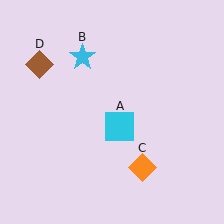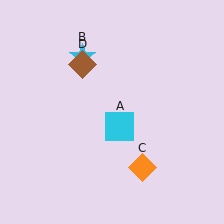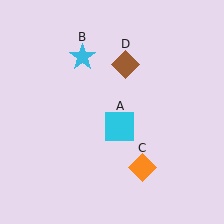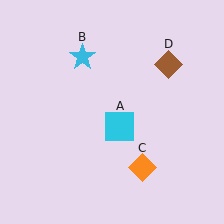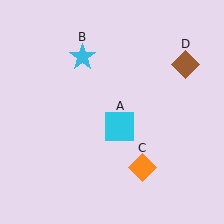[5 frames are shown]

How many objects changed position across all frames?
1 object changed position: brown diamond (object D).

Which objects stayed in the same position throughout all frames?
Cyan square (object A) and cyan star (object B) and orange diamond (object C) remained stationary.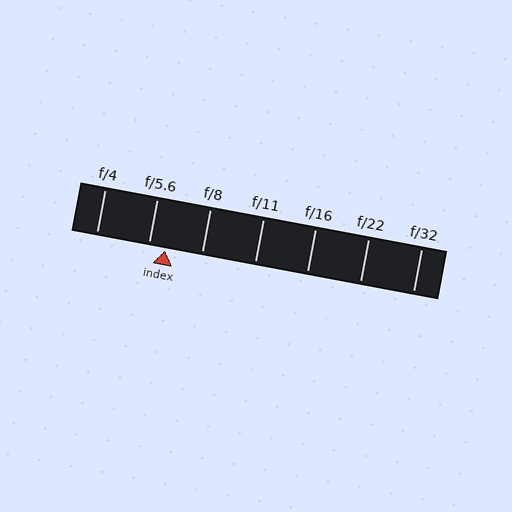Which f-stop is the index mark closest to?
The index mark is closest to f/5.6.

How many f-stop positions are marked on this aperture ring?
There are 7 f-stop positions marked.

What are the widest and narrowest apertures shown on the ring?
The widest aperture shown is f/4 and the narrowest is f/32.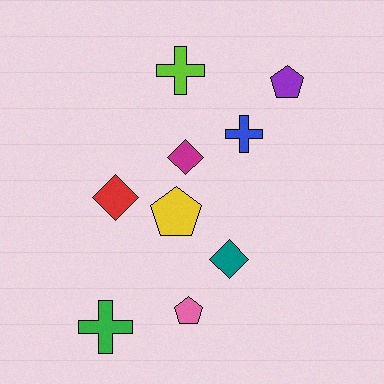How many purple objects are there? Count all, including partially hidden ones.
There is 1 purple object.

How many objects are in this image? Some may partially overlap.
There are 9 objects.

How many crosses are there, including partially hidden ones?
There are 3 crosses.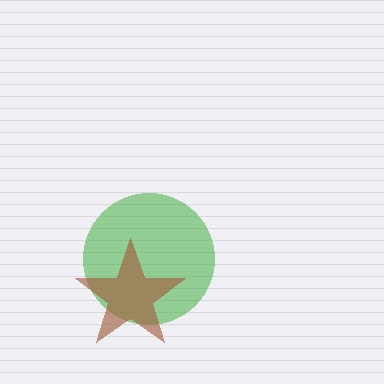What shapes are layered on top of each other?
The layered shapes are: a green circle, a brown star.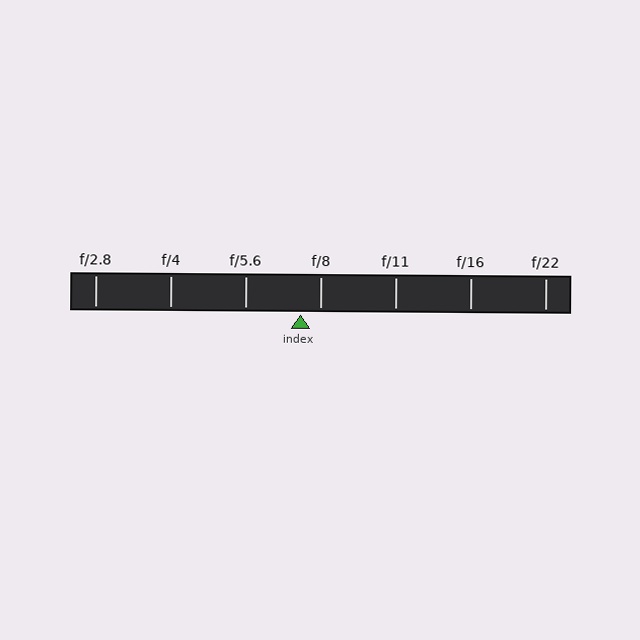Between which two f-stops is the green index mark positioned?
The index mark is between f/5.6 and f/8.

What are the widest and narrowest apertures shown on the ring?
The widest aperture shown is f/2.8 and the narrowest is f/22.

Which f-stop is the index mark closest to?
The index mark is closest to f/8.